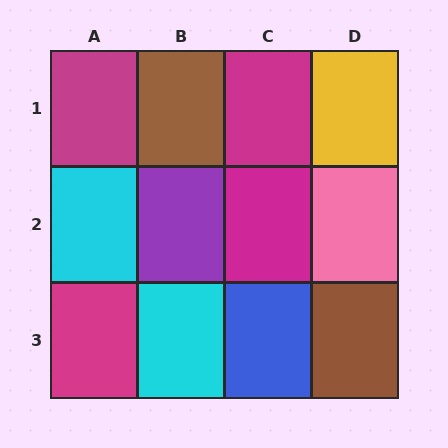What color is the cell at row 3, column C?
Blue.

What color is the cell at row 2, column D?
Pink.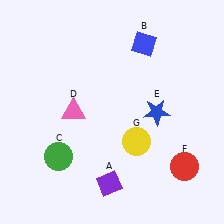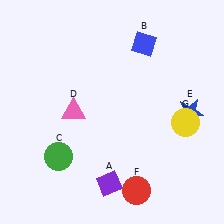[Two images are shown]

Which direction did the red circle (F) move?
The red circle (F) moved left.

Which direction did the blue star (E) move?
The blue star (E) moved right.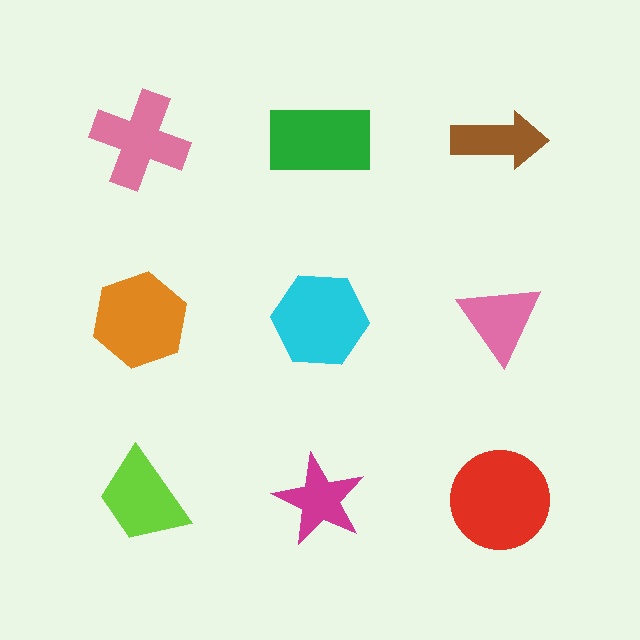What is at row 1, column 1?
A pink cross.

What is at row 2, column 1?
An orange hexagon.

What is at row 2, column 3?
A pink triangle.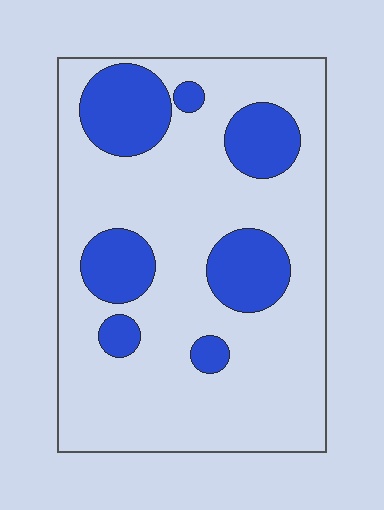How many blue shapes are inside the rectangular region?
7.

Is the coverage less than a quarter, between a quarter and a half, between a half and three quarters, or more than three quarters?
Less than a quarter.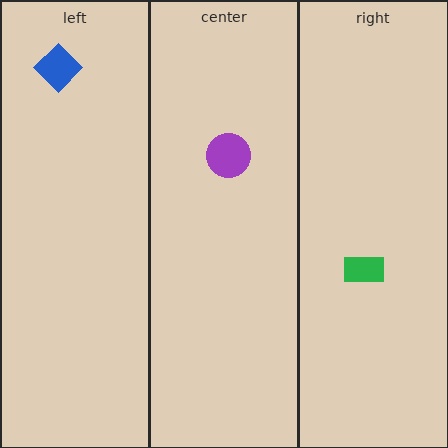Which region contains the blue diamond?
The left region.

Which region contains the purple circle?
The center region.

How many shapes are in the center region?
1.